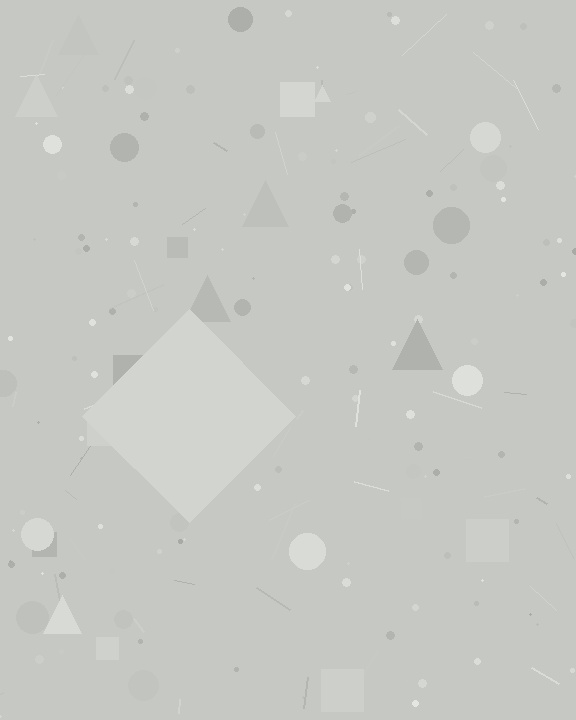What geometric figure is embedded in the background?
A diamond is embedded in the background.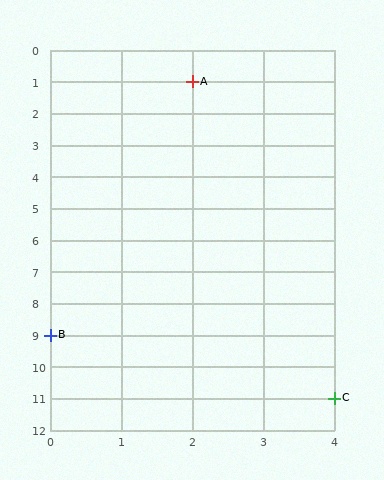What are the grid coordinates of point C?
Point C is at grid coordinates (4, 11).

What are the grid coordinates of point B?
Point B is at grid coordinates (0, 9).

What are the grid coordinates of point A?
Point A is at grid coordinates (2, 1).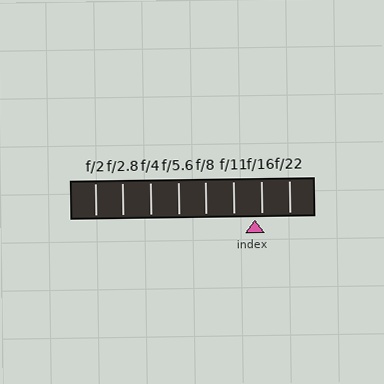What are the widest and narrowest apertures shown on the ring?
The widest aperture shown is f/2 and the narrowest is f/22.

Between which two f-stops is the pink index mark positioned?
The index mark is between f/11 and f/16.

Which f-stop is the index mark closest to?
The index mark is closest to f/16.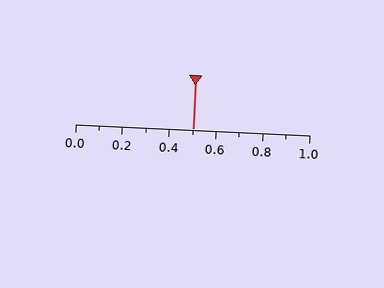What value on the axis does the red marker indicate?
The marker indicates approximately 0.5.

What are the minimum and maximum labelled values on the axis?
The axis runs from 0.0 to 1.0.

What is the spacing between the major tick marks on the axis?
The major ticks are spaced 0.2 apart.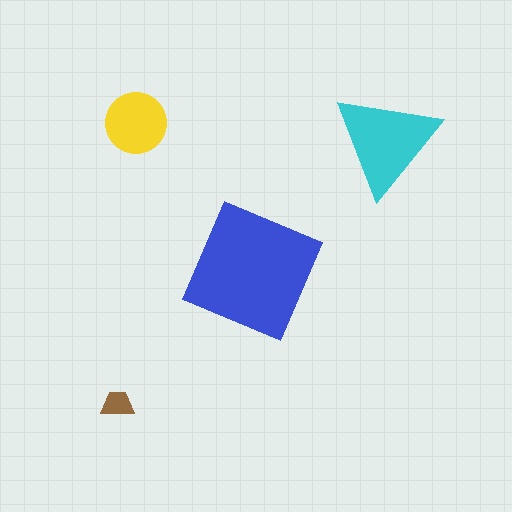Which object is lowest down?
The brown trapezoid is bottommost.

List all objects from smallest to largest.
The brown trapezoid, the yellow circle, the cyan triangle, the blue square.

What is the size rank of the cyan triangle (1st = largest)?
2nd.